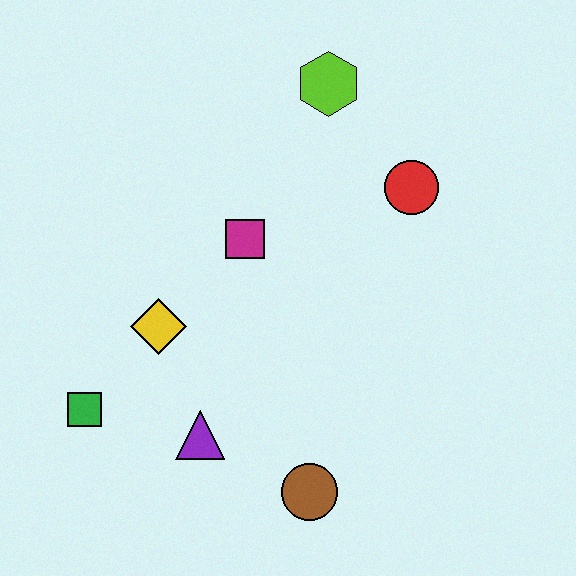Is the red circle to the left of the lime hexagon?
No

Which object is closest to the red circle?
The lime hexagon is closest to the red circle.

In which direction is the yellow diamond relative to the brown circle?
The yellow diamond is above the brown circle.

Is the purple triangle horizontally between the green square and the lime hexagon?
Yes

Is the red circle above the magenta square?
Yes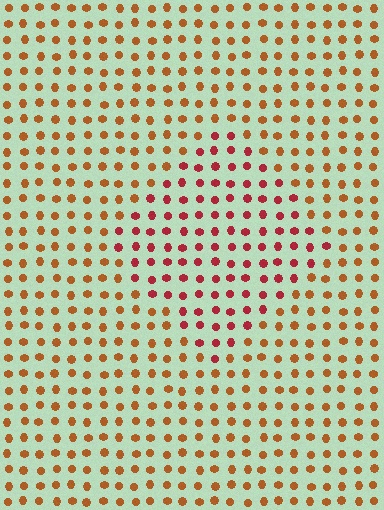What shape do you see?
I see a diamond.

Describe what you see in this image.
The image is filled with small brown elements in a uniform arrangement. A diamond-shaped region is visible where the elements are tinted to a slightly different hue, forming a subtle color boundary.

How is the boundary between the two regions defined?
The boundary is defined purely by a slight shift in hue (about 34 degrees). Spacing, size, and orientation are identical on both sides.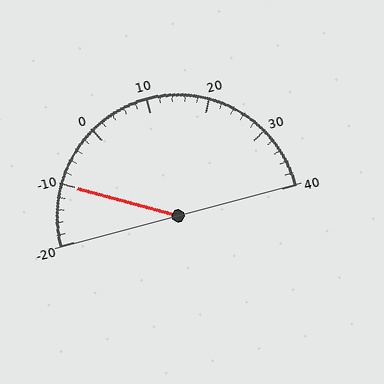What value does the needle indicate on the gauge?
The needle indicates approximately -10.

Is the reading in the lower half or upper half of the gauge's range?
The reading is in the lower half of the range (-20 to 40).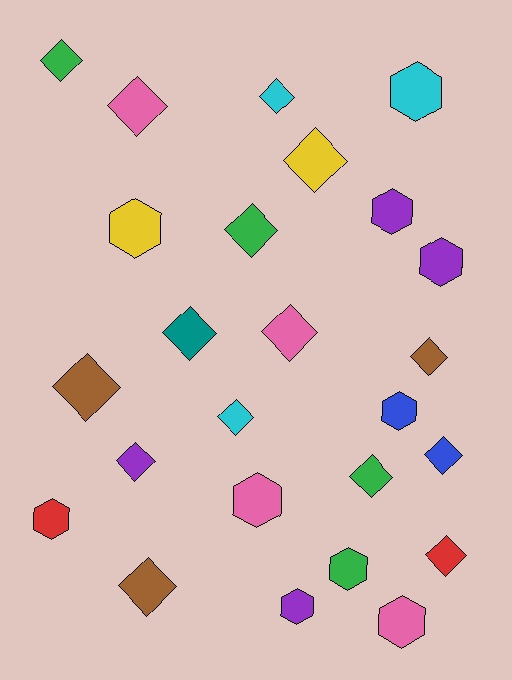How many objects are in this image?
There are 25 objects.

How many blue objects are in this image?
There are 2 blue objects.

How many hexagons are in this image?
There are 10 hexagons.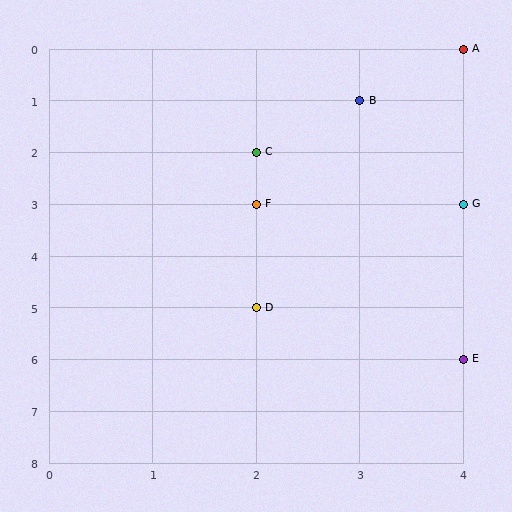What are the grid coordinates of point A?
Point A is at grid coordinates (4, 0).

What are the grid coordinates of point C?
Point C is at grid coordinates (2, 2).